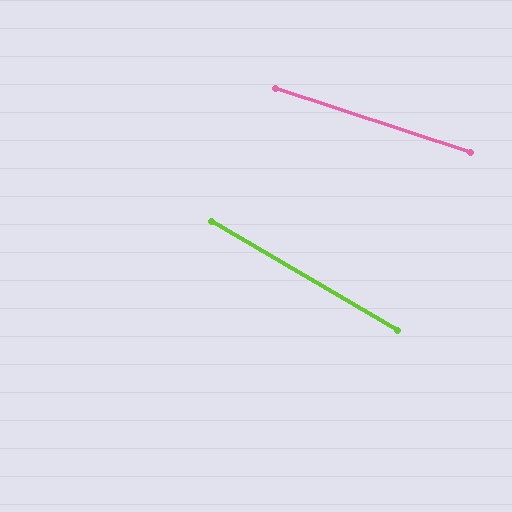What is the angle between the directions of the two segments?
Approximately 12 degrees.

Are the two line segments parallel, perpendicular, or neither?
Neither parallel nor perpendicular — they differ by about 12°.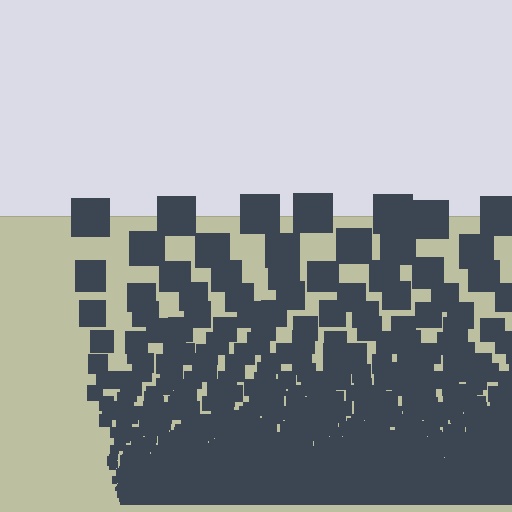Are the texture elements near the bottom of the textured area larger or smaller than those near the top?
Smaller. The gradient is inverted — elements near the bottom are smaller and denser.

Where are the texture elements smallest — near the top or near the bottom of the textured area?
Near the bottom.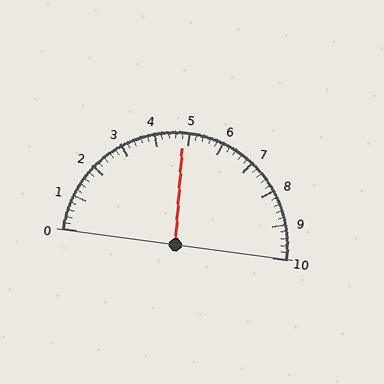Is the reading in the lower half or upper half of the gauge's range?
The reading is in the lower half of the range (0 to 10).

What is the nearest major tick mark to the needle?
The nearest major tick mark is 5.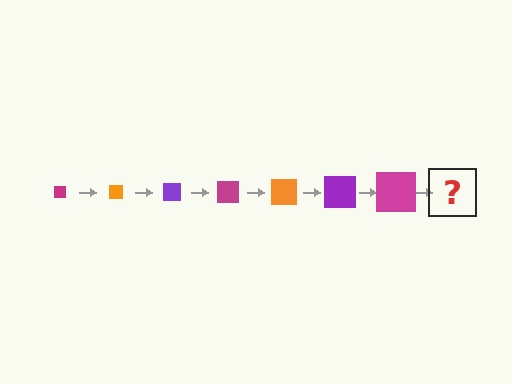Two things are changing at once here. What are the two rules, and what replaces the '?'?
The two rules are that the square grows larger each step and the color cycles through magenta, orange, and purple. The '?' should be an orange square, larger than the previous one.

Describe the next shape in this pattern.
It should be an orange square, larger than the previous one.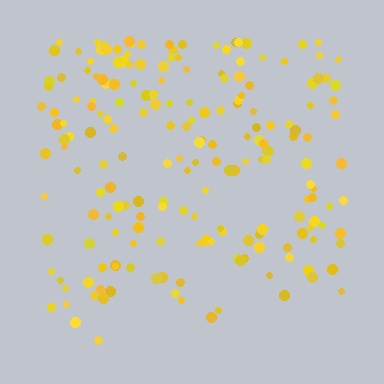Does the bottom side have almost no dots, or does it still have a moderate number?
Still a moderate number, just noticeably fewer than the top.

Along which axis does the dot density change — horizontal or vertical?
Vertical.